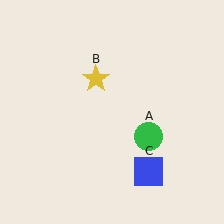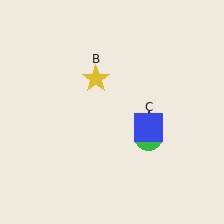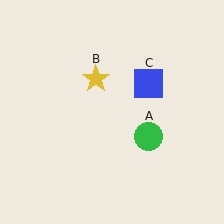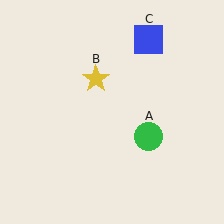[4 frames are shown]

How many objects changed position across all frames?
1 object changed position: blue square (object C).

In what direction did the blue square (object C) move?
The blue square (object C) moved up.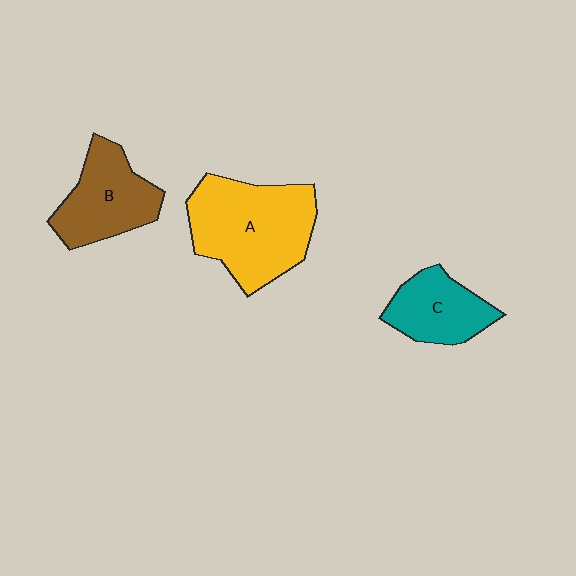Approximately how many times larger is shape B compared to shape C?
Approximately 1.2 times.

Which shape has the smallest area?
Shape C (teal).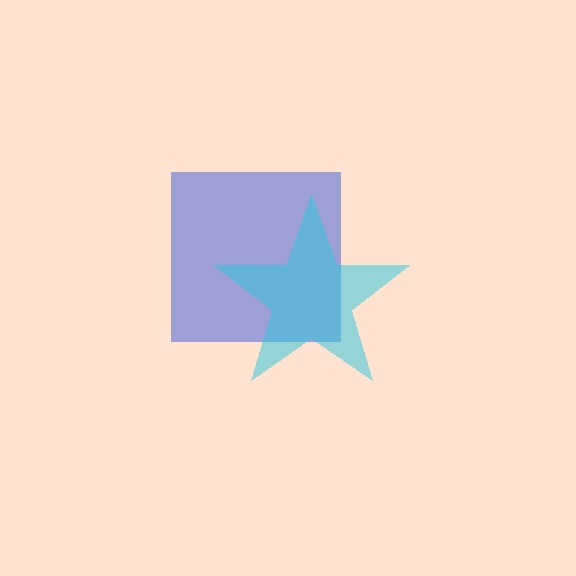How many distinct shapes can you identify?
There are 2 distinct shapes: a blue square, a cyan star.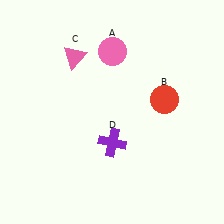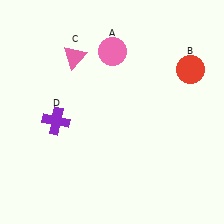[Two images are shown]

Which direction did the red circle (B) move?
The red circle (B) moved up.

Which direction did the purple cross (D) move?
The purple cross (D) moved left.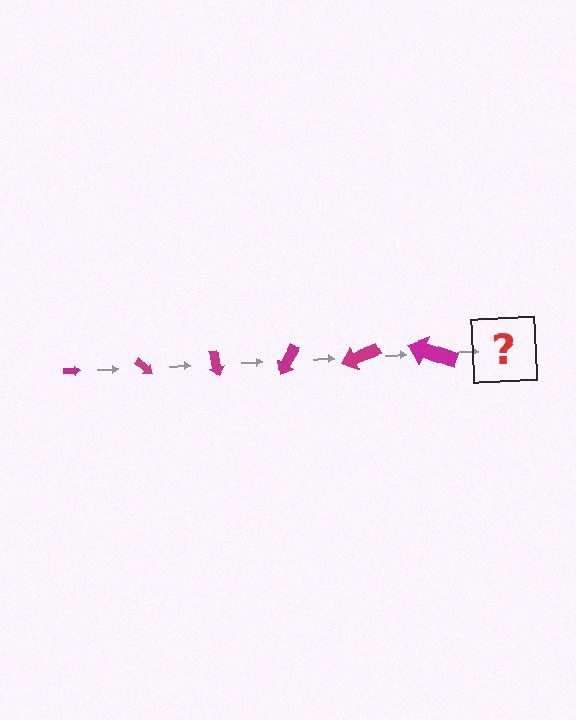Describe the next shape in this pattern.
It should be an arrow, larger than the previous one and rotated 240 degrees from the start.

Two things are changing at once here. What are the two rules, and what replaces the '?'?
The two rules are that the arrow grows larger each step and it rotates 40 degrees each step. The '?' should be an arrow, larger than the previous one and rotated 240 degrees from the start.